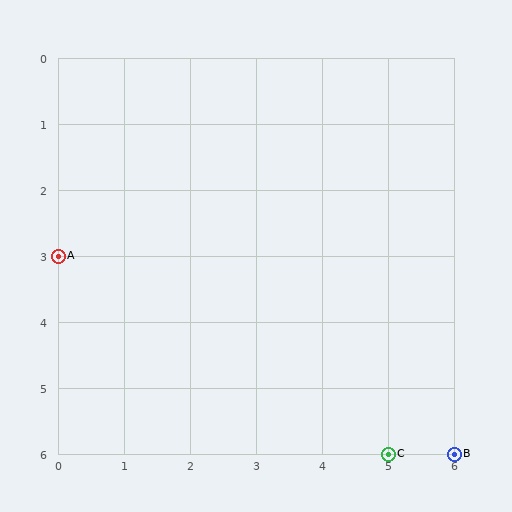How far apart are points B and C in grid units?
Points B and C are 1 column apart.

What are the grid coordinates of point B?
Point B is at grid coordinates (6, 6).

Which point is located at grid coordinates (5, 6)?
Point C is at (5, 6).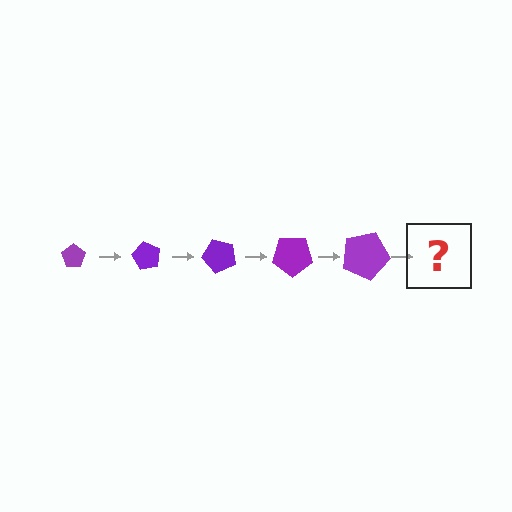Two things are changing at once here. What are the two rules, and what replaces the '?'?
The two rules are that the pentagon grows larger each step and it rotates 60 degrees each step. The '?' should be a pentagon, larger than the previous one and rotated 300 degrees from the start.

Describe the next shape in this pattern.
It should be a pentagon, larger than the previous one and rotated 300 degrees from the start.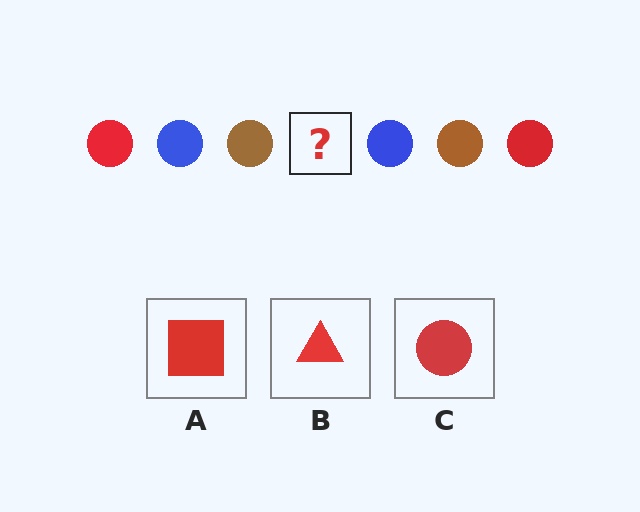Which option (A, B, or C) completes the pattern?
C.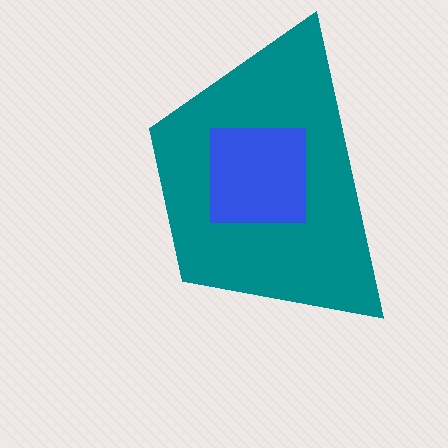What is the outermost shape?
The teal trapezoid.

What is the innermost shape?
The blue square.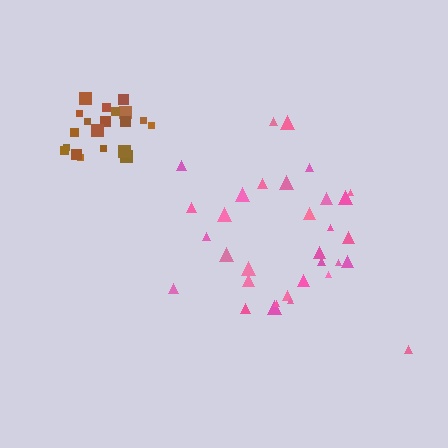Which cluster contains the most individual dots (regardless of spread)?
Pink (32).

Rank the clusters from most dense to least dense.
brown, pink.